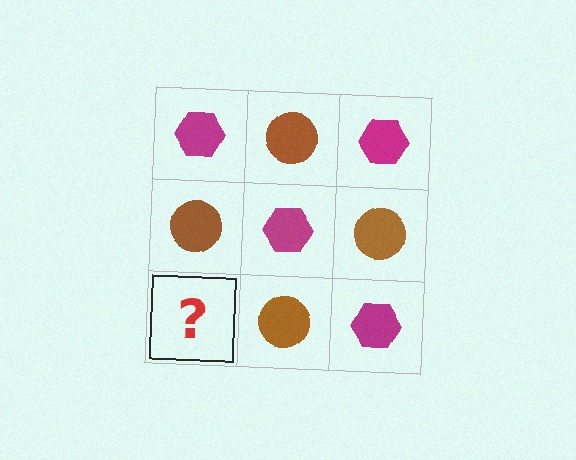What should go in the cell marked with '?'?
The missing cell should contain a magenta hexagon.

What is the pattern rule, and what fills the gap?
The rule is that it alternates magenta hexagon and brown circle in a checkerboard pattern. The gap should be filled with a magenta hexagon.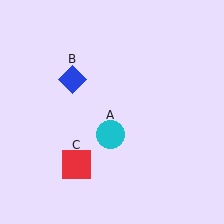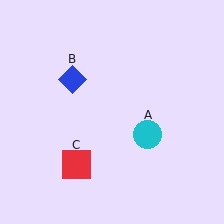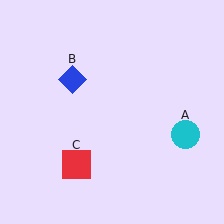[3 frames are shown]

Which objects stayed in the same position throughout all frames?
Blue diamond (object B) and red square (object C) remained stationary.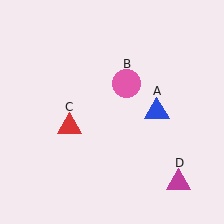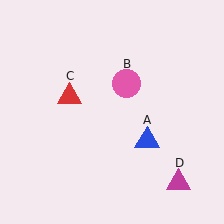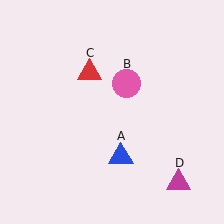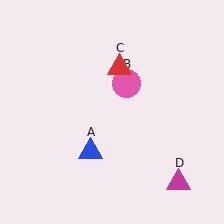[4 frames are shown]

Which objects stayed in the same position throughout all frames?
Pink circle (object B) and magenta triangle (object D) remained stationary.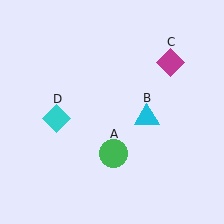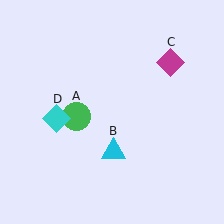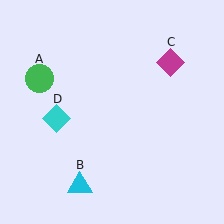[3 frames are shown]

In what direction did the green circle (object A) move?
The green circle (object A) moved up and to the left.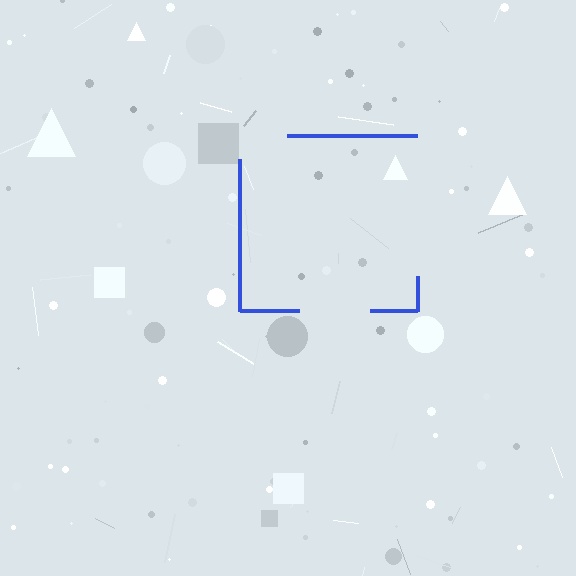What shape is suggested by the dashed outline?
The dashed outline suggests a square.